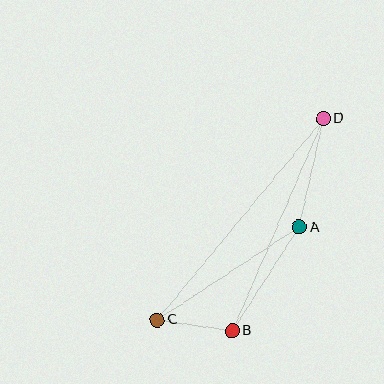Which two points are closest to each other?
Points B and C are closest to each other.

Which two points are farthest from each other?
Points C and D are farthest from each other.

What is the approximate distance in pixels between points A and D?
The distance between A and D is approximately 111 pixels.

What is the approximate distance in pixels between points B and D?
The distance between B and D is approximately 231 pixels.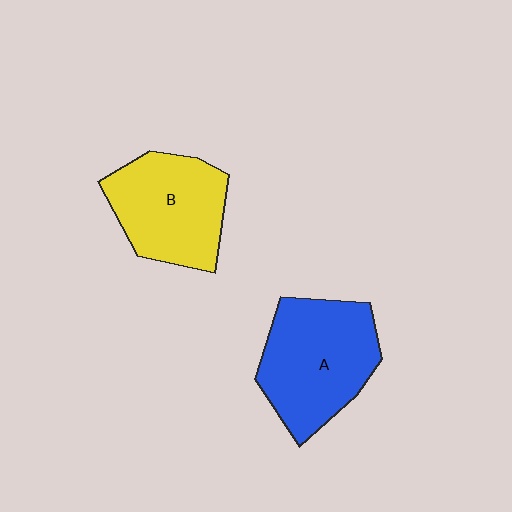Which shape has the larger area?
Shape A (blue).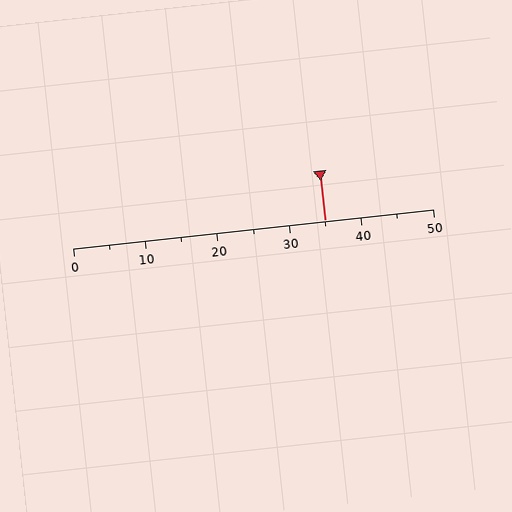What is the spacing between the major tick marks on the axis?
The major ticks are spaced 10 apart.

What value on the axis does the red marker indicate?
The marker indicates approximately 35.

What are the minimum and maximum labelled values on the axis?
The axis runs from 0 to 50.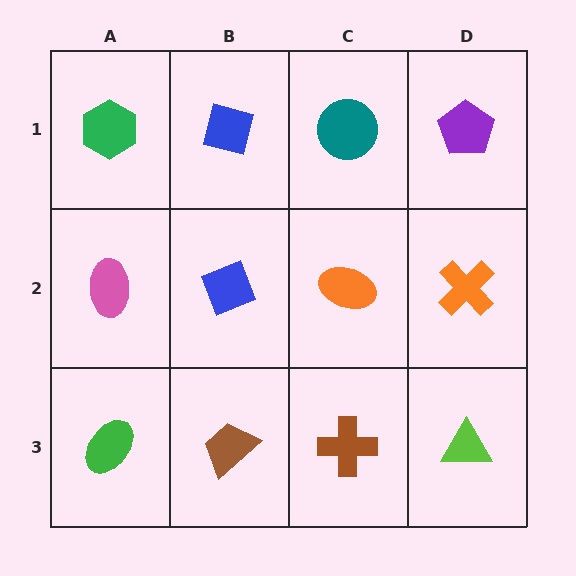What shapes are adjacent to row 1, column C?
An orange ellipse (row 2, column C), a blue square (row 1, column B), a purple pentagon (row 1, column D).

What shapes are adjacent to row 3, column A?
A pink ellipse (row 2, column A), a brown trapezoid (row 3, column B).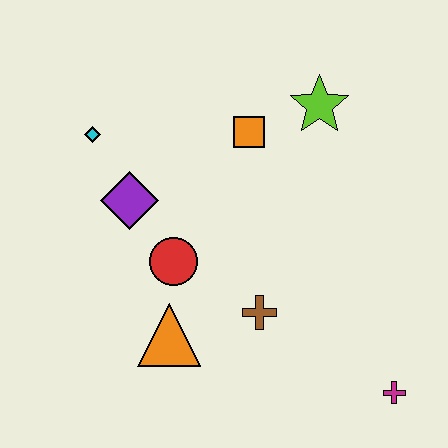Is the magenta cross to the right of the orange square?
Yes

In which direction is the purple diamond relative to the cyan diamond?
The purple diamond is below the cyan diamond.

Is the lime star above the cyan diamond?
Yes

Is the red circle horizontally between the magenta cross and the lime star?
No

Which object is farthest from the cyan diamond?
The magenta cross is farthest from the cyan diamond.